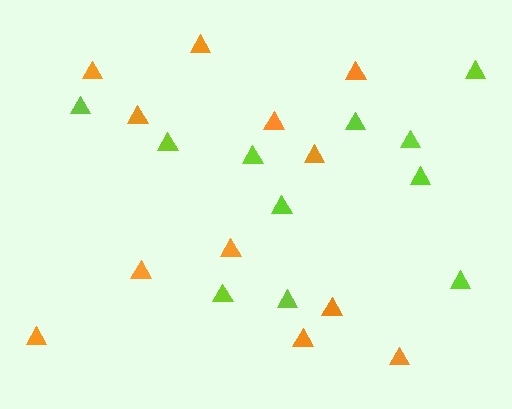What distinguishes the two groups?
There are 2 groups: one group of orange triangles (12) and one group of lime triangles (11).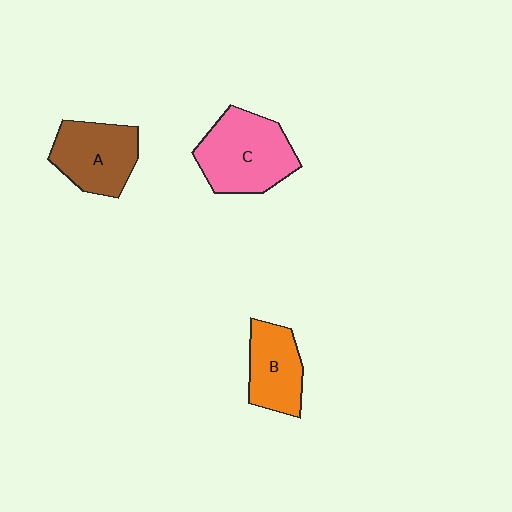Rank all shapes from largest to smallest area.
From largest to smallest: C (pink), A (brown), B (orange).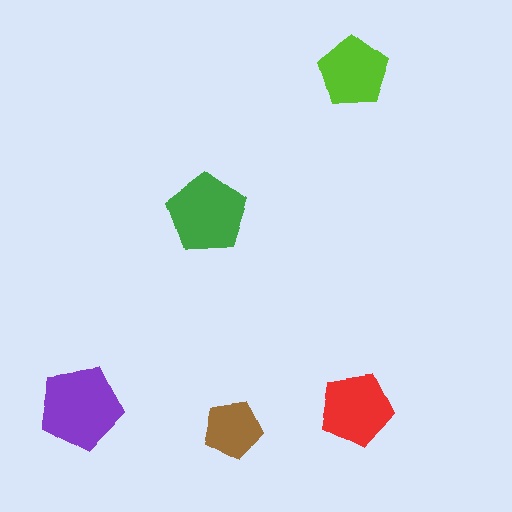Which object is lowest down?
The brown pentagon is bottommost.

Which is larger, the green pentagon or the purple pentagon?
The purple one.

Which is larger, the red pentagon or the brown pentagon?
The red one.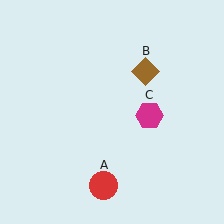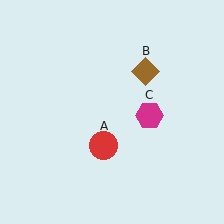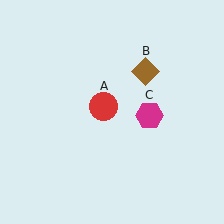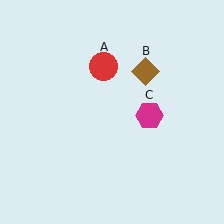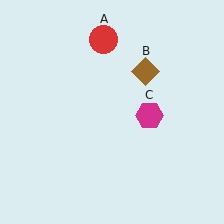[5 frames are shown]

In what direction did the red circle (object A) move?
The red circle (object A) moved up.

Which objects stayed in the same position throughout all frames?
Brown diamond (object B) and magenta hexagon (object C) remained stationary.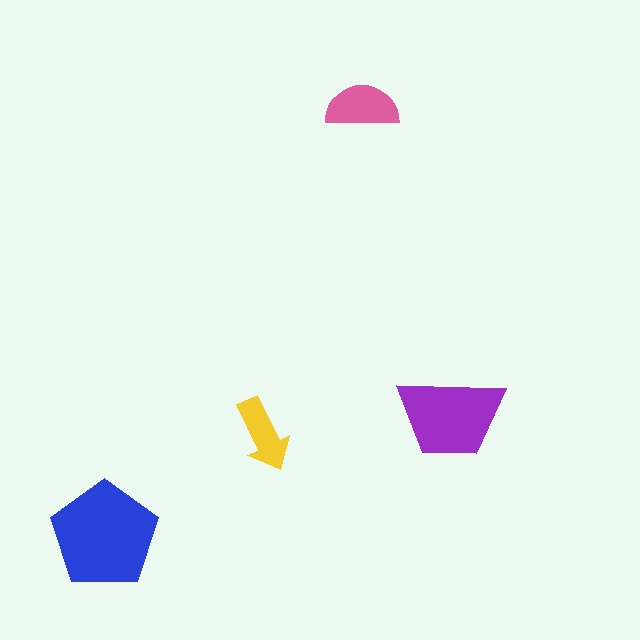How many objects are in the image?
There are 4 objects in the image.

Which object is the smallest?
The yellow arrow.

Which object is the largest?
The blue pentagon.